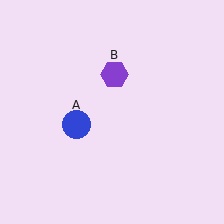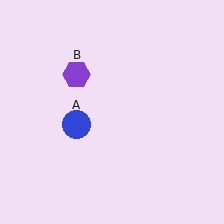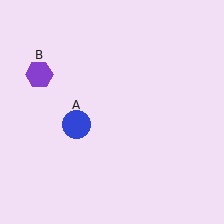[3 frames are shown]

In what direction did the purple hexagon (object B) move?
The purple hexagon (object B) moved left.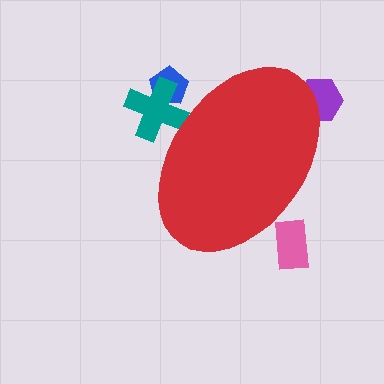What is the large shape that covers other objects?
A red ellipse.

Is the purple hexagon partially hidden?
Yes, the purple hexagon is partially hidden behind the red ellipse.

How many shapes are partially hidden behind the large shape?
4 shapes are partially hidden.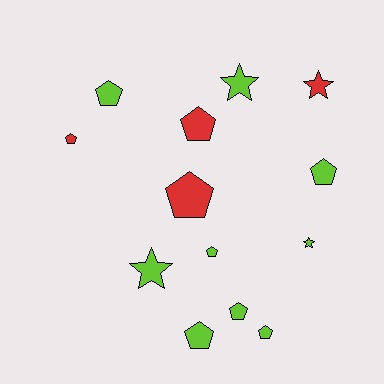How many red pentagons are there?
There are 3 red pentagons.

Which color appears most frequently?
Lime, with 9 objects.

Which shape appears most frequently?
Pentagon, with 9 objects.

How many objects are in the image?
There are 13 objects.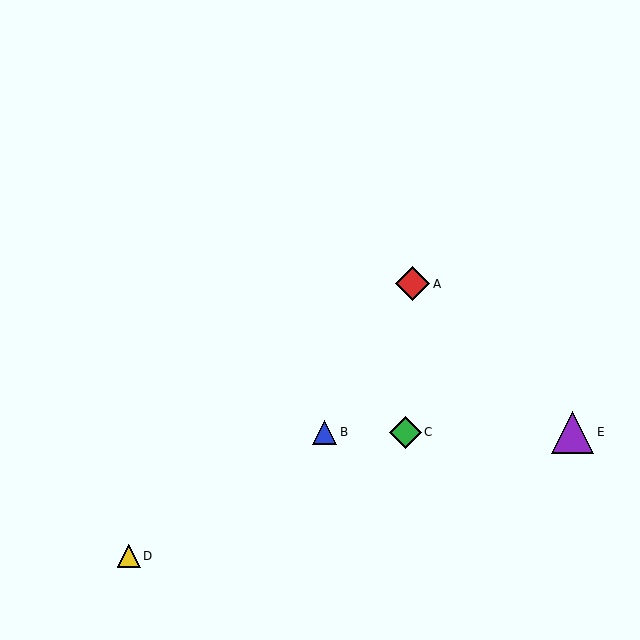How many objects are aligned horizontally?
3 objects (B, C, E) are aligned horizontally.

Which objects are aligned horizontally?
Objects B, C, E are aligned horizontally.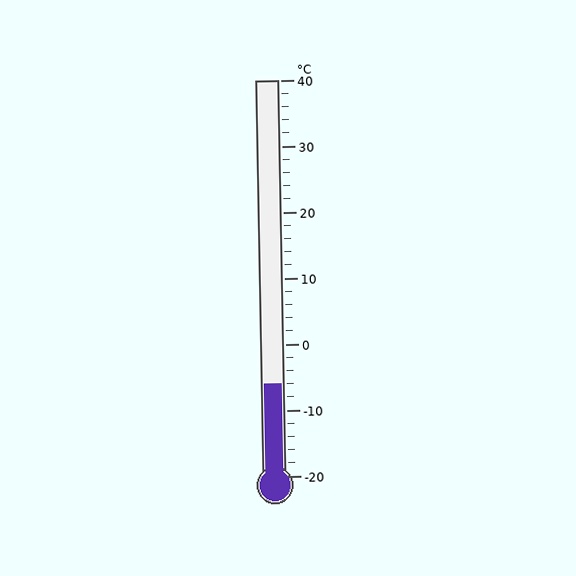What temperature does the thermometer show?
The thermometer shows approximately -6°C.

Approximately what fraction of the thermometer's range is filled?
The thermometer is filled to approximately 25% of its range.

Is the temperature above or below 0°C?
The temperature is below 0°C.